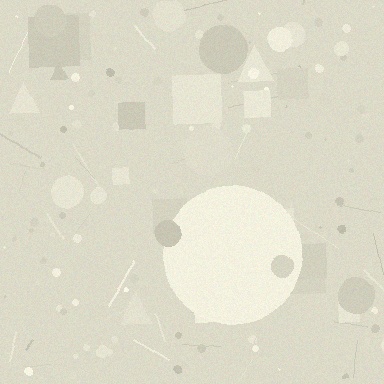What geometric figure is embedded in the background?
A circle is embedded in the background.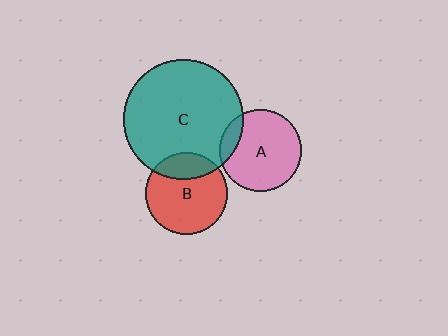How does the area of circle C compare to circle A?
Approximately 2.1 times.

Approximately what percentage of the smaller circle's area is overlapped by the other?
Approximately 25%.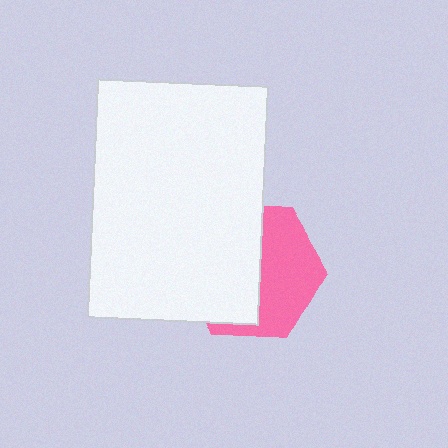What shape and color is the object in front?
The object in front is a white rectangle.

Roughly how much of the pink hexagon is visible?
About half of it is visible (roughly 46%).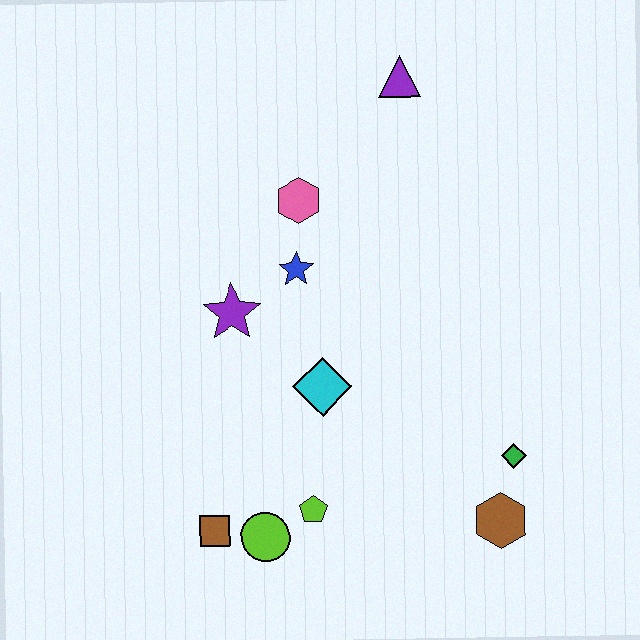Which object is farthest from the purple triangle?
The brown square is farthest from the purple triangle.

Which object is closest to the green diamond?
The brown hexagon is closest to the green diamond.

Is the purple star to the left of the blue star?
Yes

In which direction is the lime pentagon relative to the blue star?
The lime pentagon is below the blue star.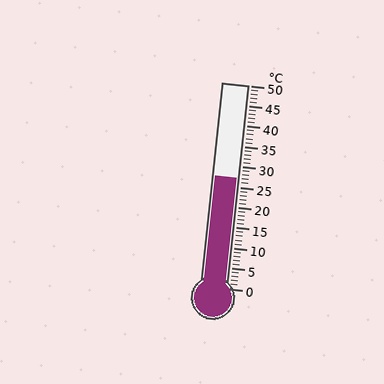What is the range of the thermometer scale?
The thermometer scale ranges from 0°C to 50°C.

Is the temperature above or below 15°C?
The temperature is above 15°C.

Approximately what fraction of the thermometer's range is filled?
The thermometer is filled to approximately 55% of its range.